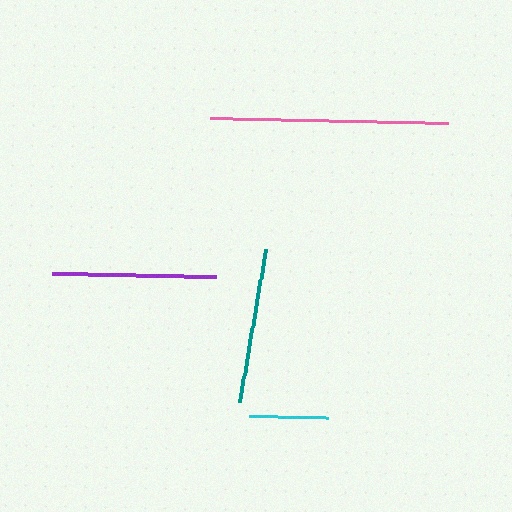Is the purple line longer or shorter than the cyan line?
The purple line is longer than the cyan line.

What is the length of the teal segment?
The teal segment is approximately 155 pixels long.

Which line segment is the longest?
The pink line is the longest at approximately 238 pixels.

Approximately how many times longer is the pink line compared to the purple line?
The pink line is approximately 1.5 times the length of the purple line.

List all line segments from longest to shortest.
From longest to shortest: pink, purple, teal, cyan.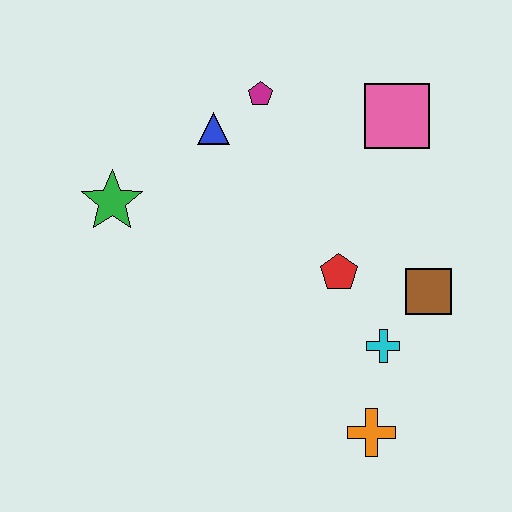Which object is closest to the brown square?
The cyan cross is closest to the brown square.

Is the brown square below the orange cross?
No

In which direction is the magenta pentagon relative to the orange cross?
The magenta pentagon is above the orange cross.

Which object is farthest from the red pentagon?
The green star is farthest from the red pentagon.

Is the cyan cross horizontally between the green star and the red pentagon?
No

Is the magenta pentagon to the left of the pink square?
Yes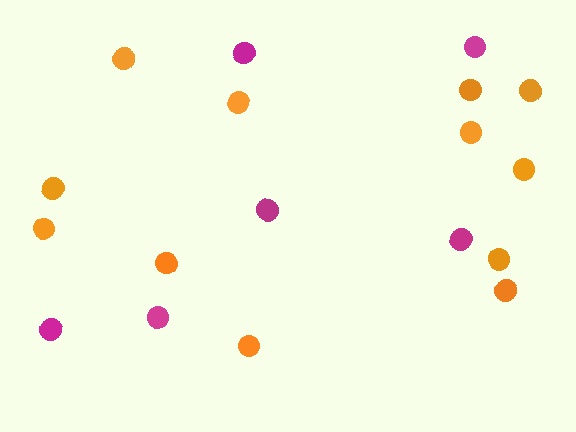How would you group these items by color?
There are 2 groups: one group of orange circles (12) and one group of magenta circles (6).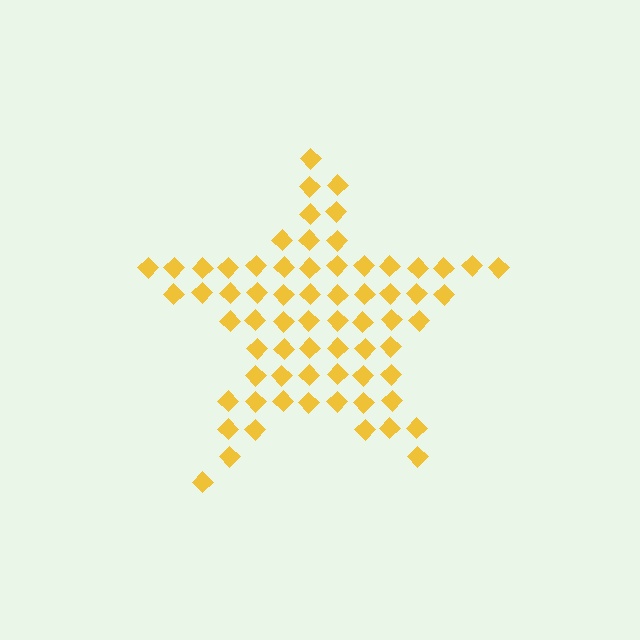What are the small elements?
The small elements are diamonds.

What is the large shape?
The large shape is a star.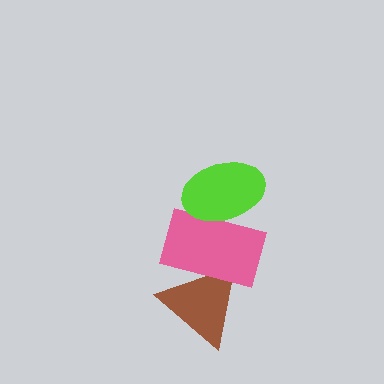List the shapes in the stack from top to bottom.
From top to bottom: the lime ellipse, the pink rectangle, the brown triangle.